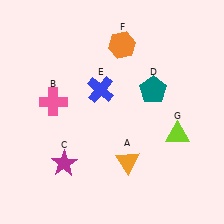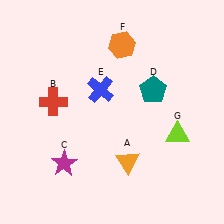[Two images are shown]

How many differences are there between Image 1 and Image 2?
There is 1 difference between the two images.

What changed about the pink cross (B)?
In Image 1, B is pink. In Image 2, it changed to red.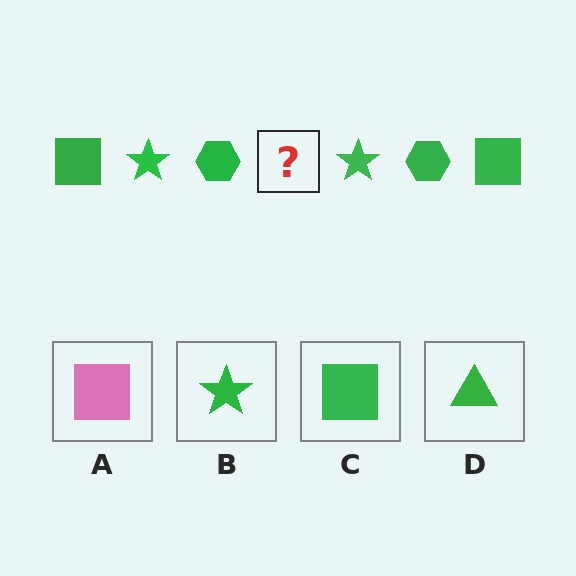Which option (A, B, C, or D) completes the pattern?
C.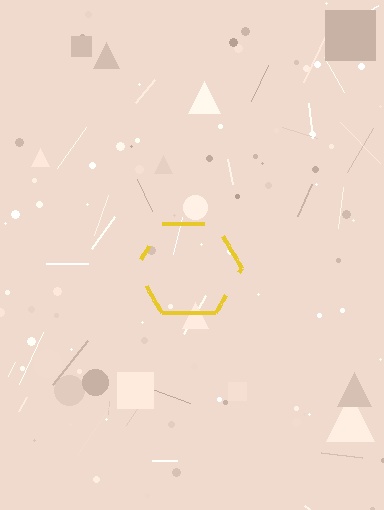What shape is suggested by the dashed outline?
The dashed outline suggests a hexagon.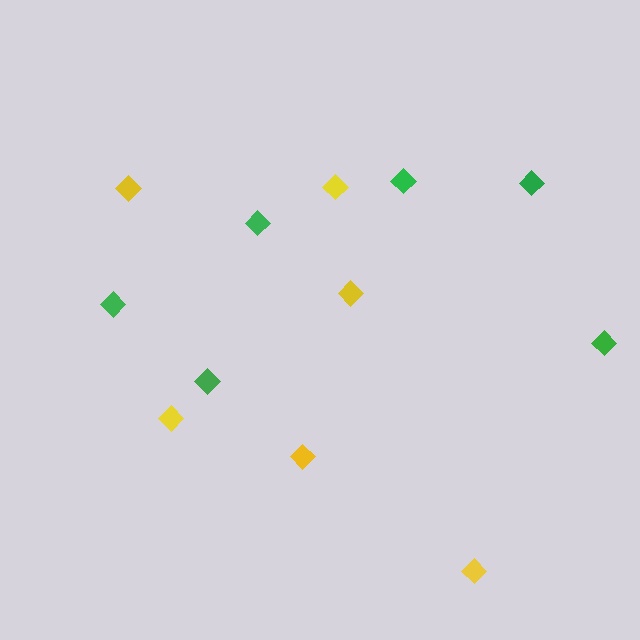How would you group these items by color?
There are 2 groups: one group of green diamonds (6) and one group of yellow diamonds (6).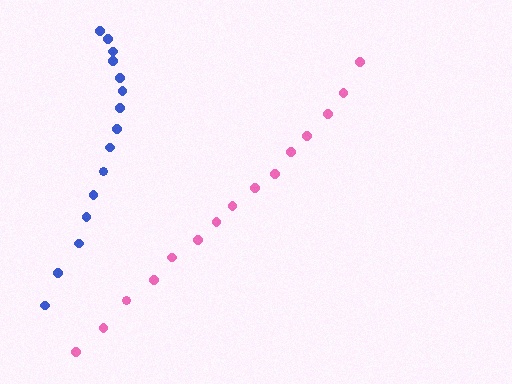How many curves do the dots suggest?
There are 2 distinct paths.